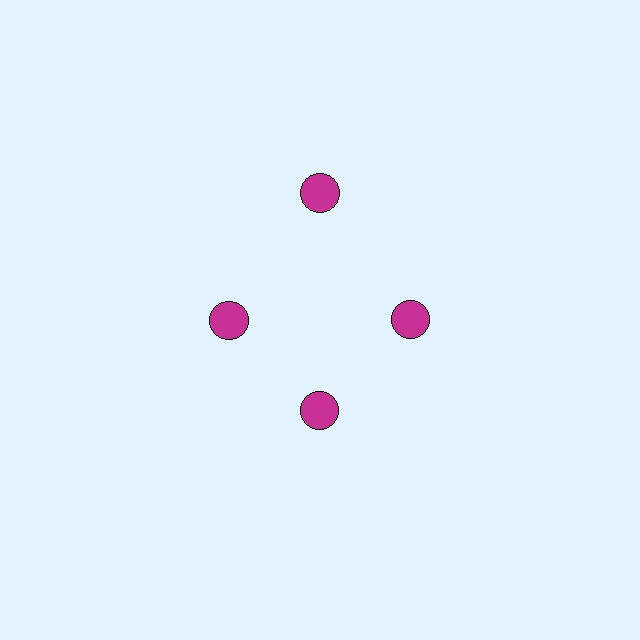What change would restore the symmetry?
The symmetry would be restored by moving it inward, back onto the ring so that all 4 circles sit at equal angles and equal distance from the center.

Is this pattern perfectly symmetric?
No. The 4 magenta circles are arranged in a ring, but one element near the 12 o'clock position is pushed outward from the center, breaking the 4-fold rotational symmetry.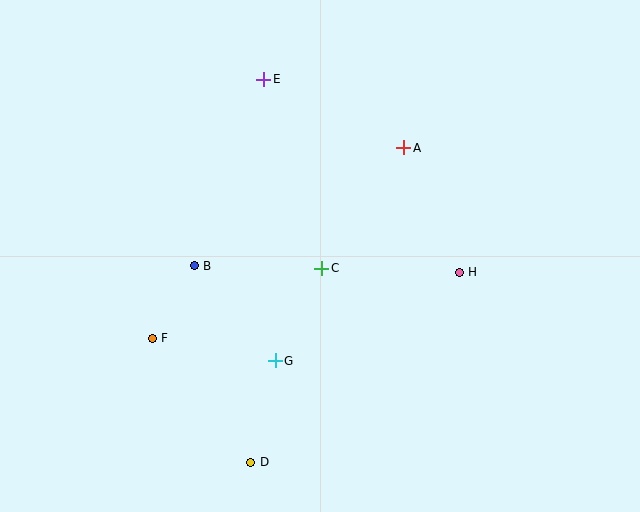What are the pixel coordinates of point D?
Point D is at (251, 462).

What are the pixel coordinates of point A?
Point A is at (403, 148).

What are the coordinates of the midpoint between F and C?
The midpoint between F and C is at (237, 303).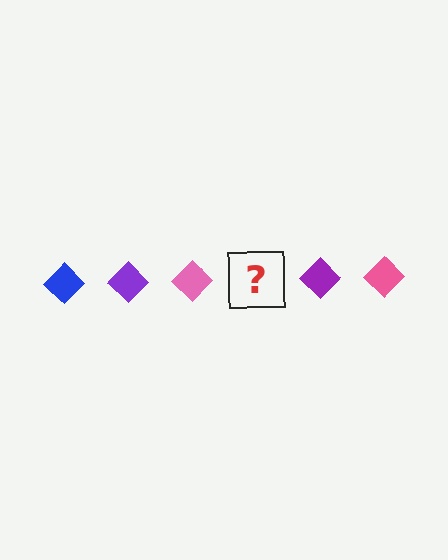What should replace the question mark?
The question mark should be replaced with a blue diamond.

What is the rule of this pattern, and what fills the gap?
The rule is that the pattern cycles through blue, purple, pink diamonds. The gap should be filled with a blue diamond.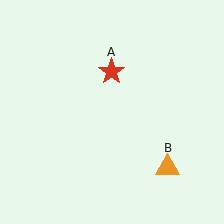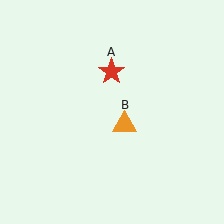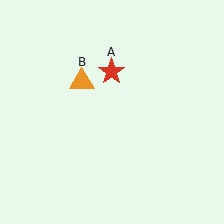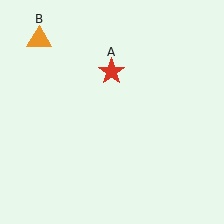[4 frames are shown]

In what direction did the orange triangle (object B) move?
The orange triangle (object B) moved up and to the left.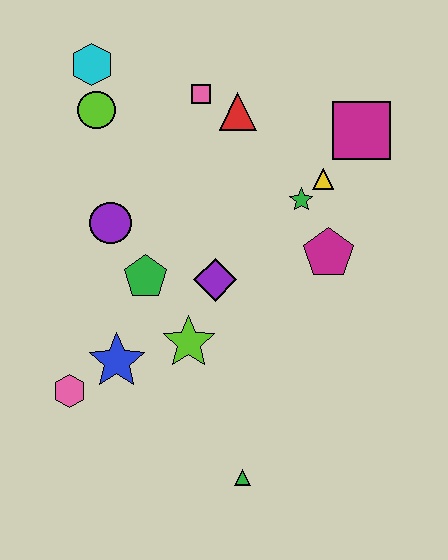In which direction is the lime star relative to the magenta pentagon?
The lime star is to the left of the magenta pentagon.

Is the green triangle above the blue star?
No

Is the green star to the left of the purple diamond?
No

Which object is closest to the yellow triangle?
The green star is closest to the yellow triangle.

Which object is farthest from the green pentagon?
The magenta square is farthest from the green pentagon.